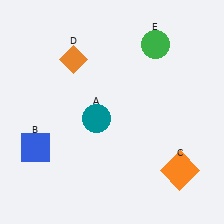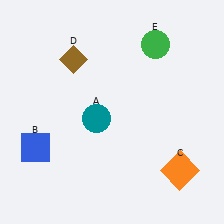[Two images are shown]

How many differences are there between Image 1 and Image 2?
There is 1 difference between the two images.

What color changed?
The diamond (D) changed from orange in Image 1 to brown in Image 2.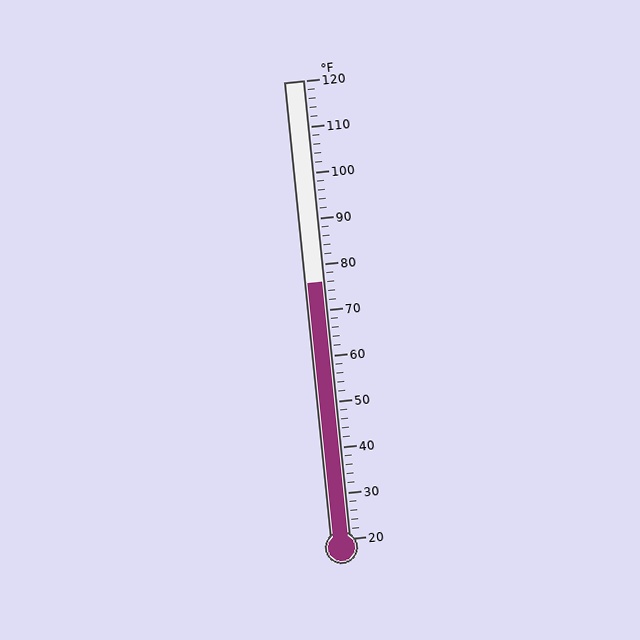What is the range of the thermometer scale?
The thermometer scale ranges from 20°F to 120°F.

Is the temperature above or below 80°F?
The temperature is below 80°F.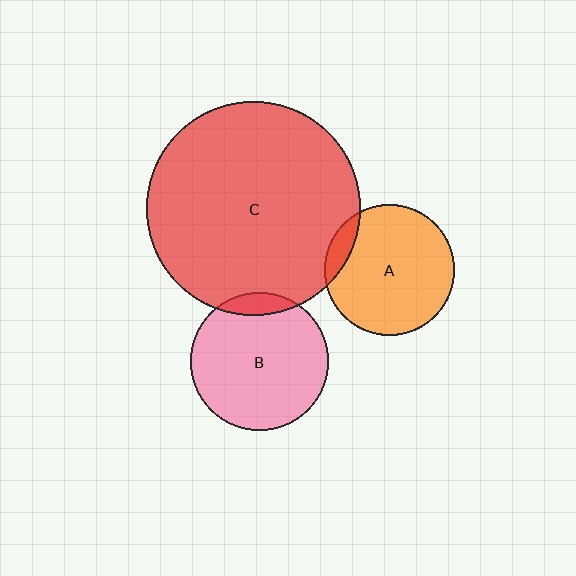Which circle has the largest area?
Circle C (red).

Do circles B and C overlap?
Yes.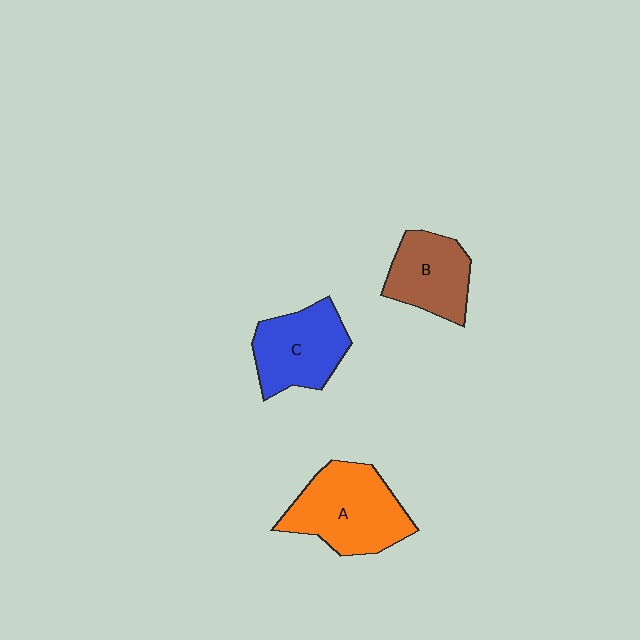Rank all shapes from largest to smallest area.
From largest to smallest: A (orange), C (blue), B (brown).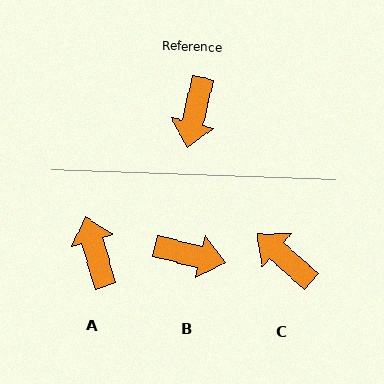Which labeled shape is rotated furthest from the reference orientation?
A, about 151 degrees away.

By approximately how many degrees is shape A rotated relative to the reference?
Approximately 151 degrees clockwise.